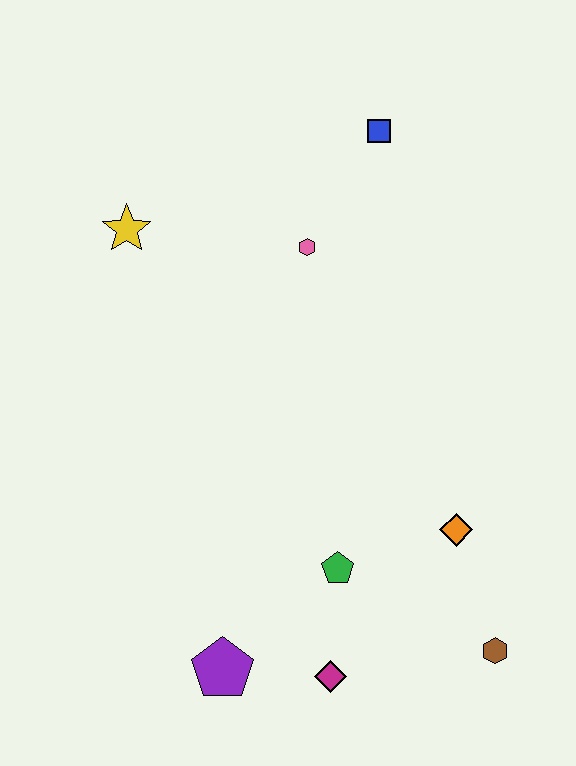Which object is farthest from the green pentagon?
The blue square is farthest from the green pentagon.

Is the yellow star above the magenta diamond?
Yes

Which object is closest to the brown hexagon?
The orange diamond is closest to the brown hexagon.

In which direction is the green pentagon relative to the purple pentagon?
The green pentagon is to the right of the purple pentagon.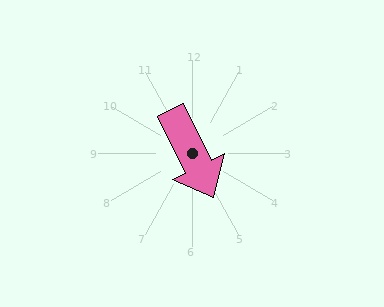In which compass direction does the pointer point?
Southeast.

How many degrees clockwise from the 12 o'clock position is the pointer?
Approximately 154 degrees.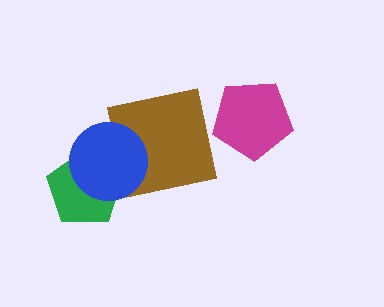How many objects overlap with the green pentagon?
1 object overlaps with the green pentagon.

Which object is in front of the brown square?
The blue circle is in front of the brown square.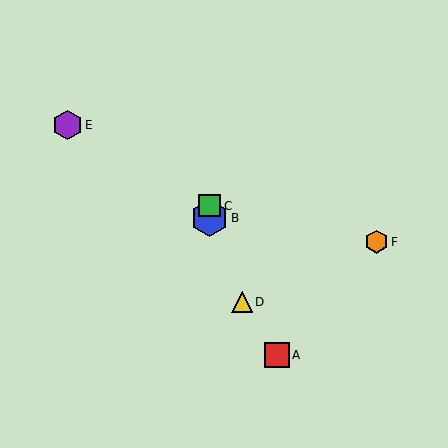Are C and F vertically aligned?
No, C is at x≈210 and F is at x≈376.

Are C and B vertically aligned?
Yes, both are at x≈210.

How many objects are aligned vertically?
2 objects (B, C) are aligned vertically.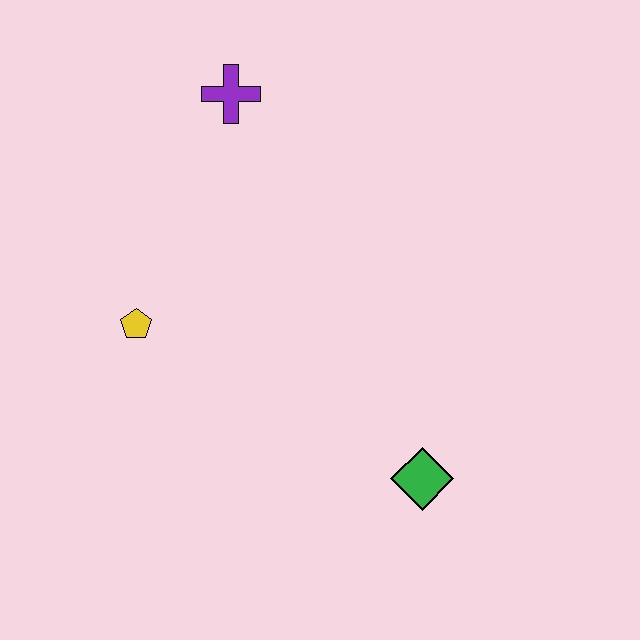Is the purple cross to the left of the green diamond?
Yes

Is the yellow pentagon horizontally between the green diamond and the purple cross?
No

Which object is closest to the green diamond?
The yellow pentagon is closest to the green diamond.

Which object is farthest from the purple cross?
The green diamond is farthest from the purple cross.